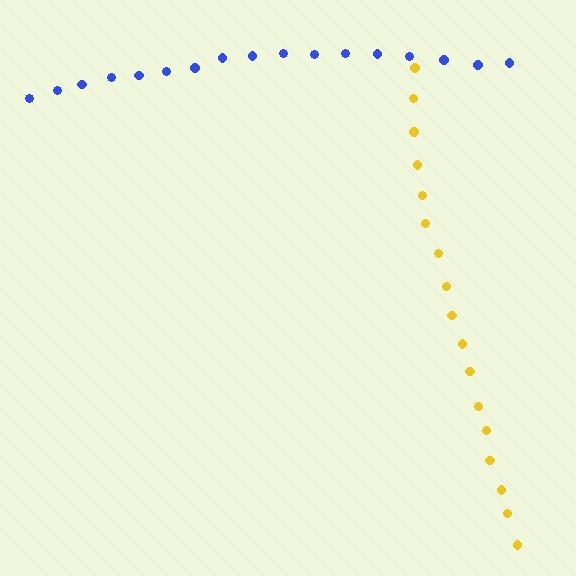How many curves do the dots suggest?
There are 2 distinct paths.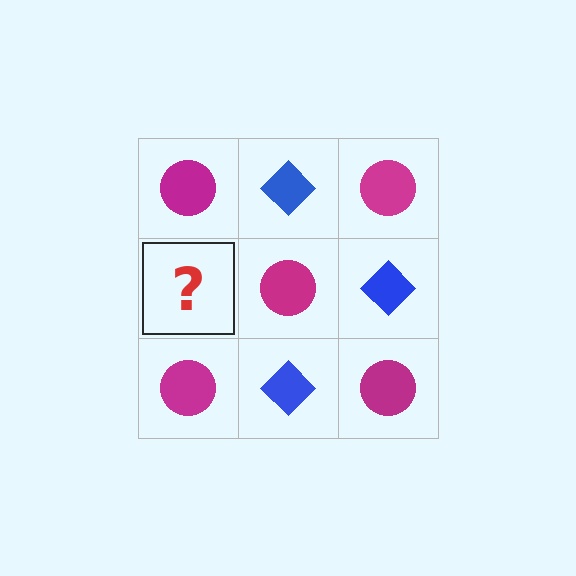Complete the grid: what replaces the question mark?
The question mark should be replaced with a blue diamond.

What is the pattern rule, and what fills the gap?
The rule is that it alternates magenta circle and blue diamond in a checkerboard pattern. The gap should be filled with a blue diamond.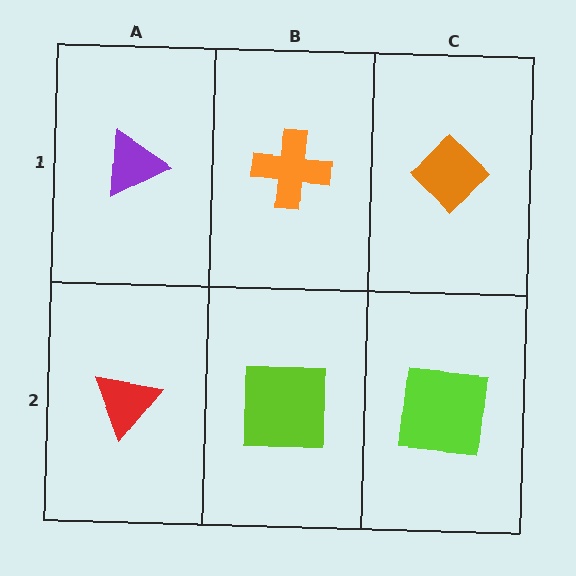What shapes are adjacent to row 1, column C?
A lime square (row 2, column C), an orange cross (row 1, column B).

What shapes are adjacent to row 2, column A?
A purple triangle (row 1, column A), a lime square (row 2, column B).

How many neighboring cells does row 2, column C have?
2.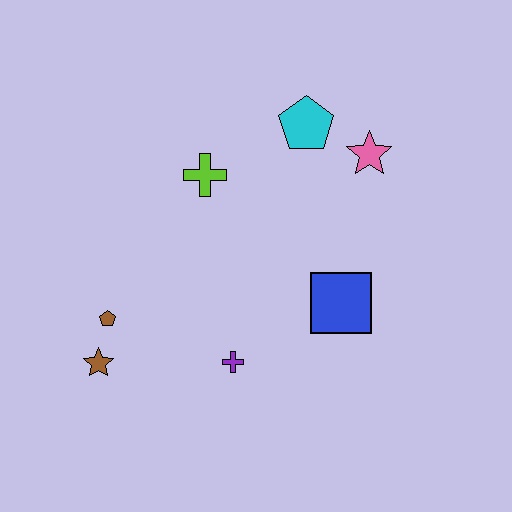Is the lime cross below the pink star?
Yes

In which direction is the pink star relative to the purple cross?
The pink star is above the purple cross.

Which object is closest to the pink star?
The cyan pentagon is closest to the pink star.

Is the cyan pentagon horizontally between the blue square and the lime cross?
Yes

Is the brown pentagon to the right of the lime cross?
No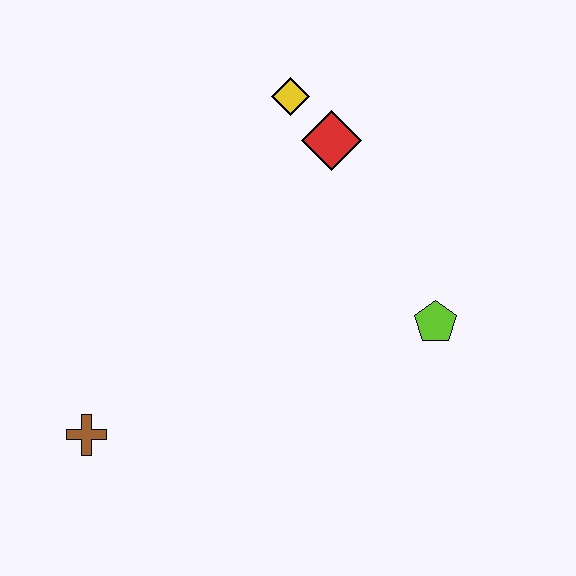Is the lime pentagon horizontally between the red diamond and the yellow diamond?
No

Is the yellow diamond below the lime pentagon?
No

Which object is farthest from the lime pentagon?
The brown cross is farthest from the lime pentagon.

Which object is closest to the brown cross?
The lime pentagon is closest to the brown cross.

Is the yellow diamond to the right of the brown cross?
Yes